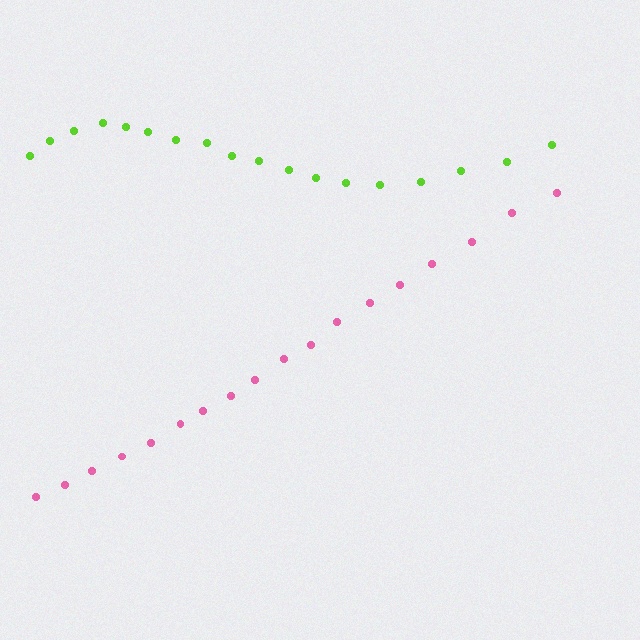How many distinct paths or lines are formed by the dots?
There are 2 distinct paths.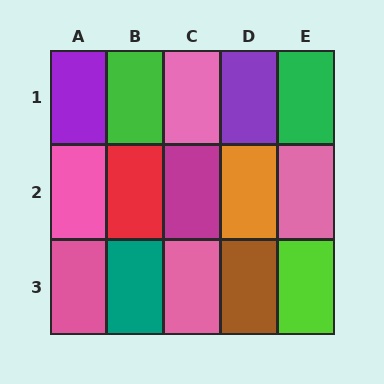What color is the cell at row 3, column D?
Brown.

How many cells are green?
2 cells are green.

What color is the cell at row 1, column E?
Green.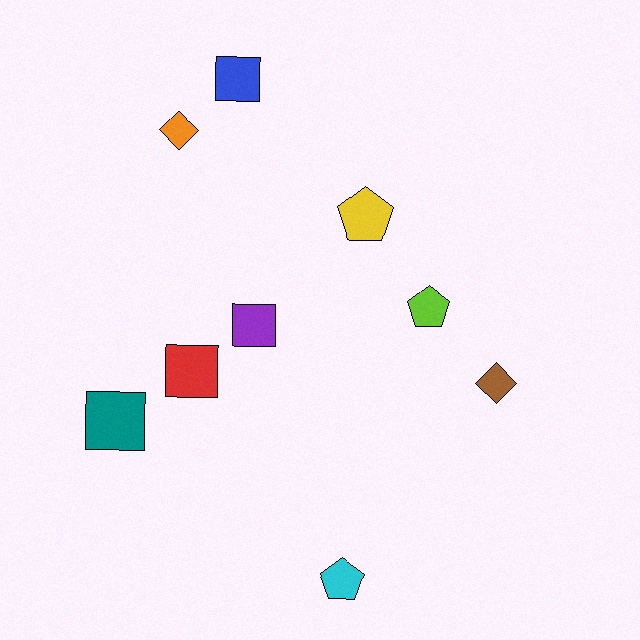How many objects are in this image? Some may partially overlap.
There are 9 objects.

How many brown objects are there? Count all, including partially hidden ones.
There is 1 brown object.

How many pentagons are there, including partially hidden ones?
There are 3 pentagons.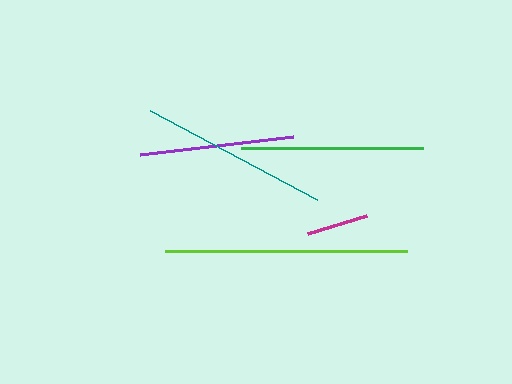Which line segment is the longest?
The lime line is the longest at approximately 243 pixels.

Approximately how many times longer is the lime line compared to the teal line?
The lime line is approximately 1.3 times the length of the teal line.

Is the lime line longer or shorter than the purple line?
The lime line is longer than the purple line.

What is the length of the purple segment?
The purple segment is approximately 155 pixels long.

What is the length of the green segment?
The green segment is approximately 182 pixels long.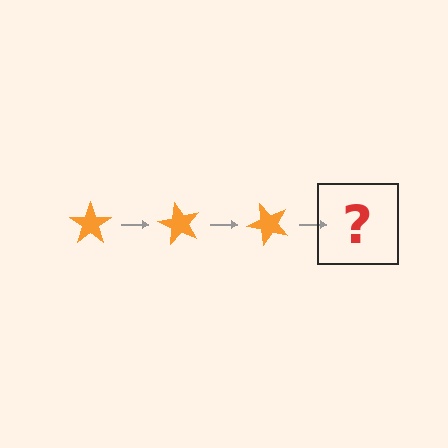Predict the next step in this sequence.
The next step is an orange star rotated 180 degrees.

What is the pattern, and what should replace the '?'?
The pattern is that the star rotates 60 degrees each step. The '?' should be an orange star rotated 180 degrees.